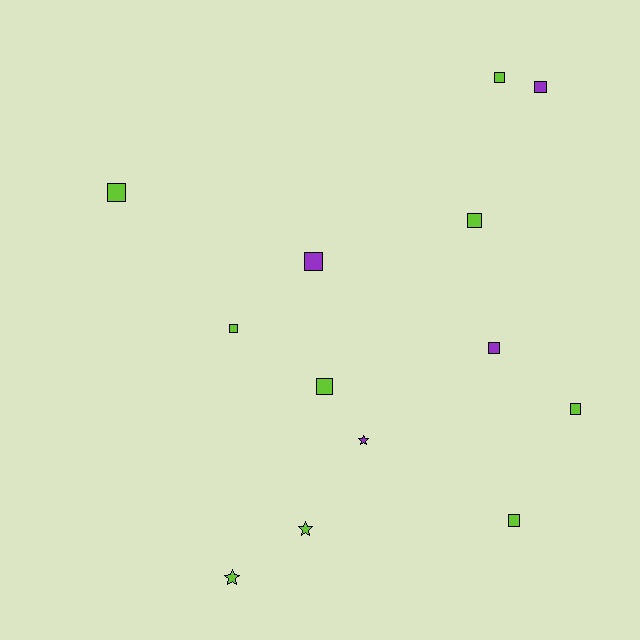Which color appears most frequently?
Lime, with 9 objects.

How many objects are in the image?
There are 13 objects.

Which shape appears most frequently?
Square, with 10 objects.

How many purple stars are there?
There is 1 purple star.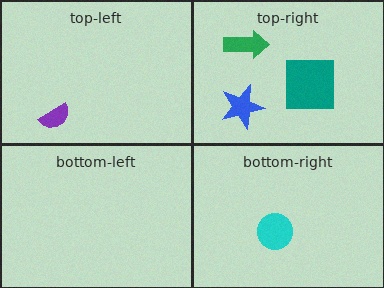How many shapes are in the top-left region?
1.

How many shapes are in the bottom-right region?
1.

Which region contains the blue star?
The top-right region.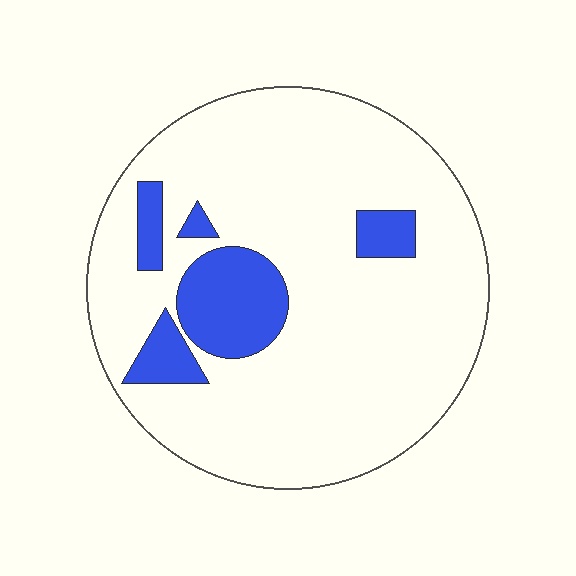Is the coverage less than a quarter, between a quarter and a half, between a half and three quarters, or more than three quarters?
Less than a quarter.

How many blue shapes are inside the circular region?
5.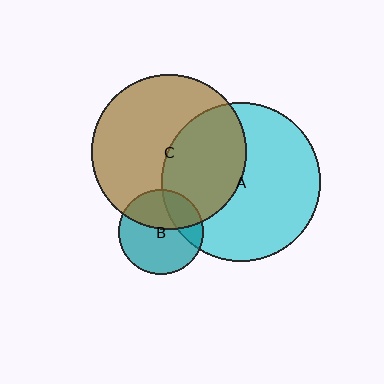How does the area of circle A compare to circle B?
Approximately 3.5 times.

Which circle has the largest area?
Circle A (cyan).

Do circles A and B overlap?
Yes.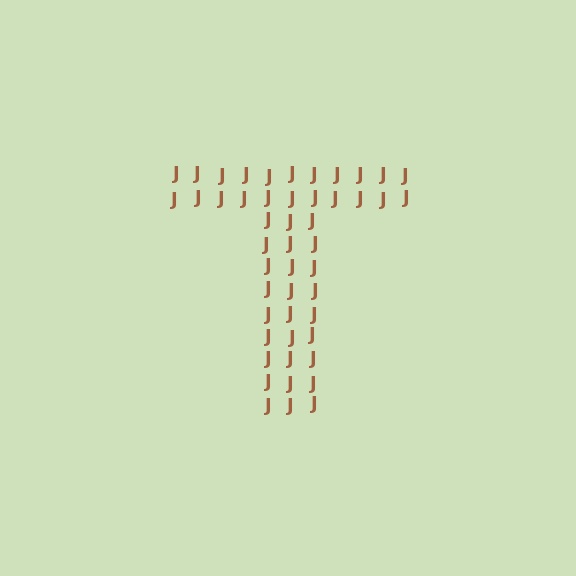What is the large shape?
The large shape is the letter T.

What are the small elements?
The small elements are letter J's.